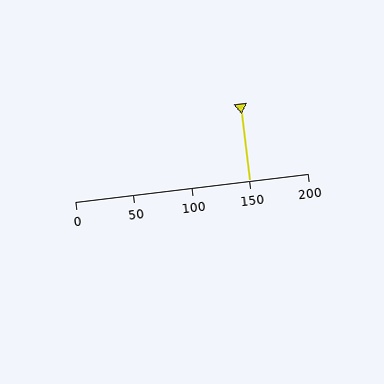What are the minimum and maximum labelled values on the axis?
The axis runs from 0 to 200.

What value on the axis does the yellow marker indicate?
The marker indicates approximately 150.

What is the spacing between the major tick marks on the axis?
The major ticks are spaced 50 apart.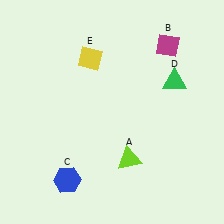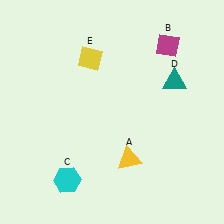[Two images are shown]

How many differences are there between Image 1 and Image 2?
There are 3 differences between the two images.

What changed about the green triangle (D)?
In Image 1, D is green. In Image 2, it changed to teal.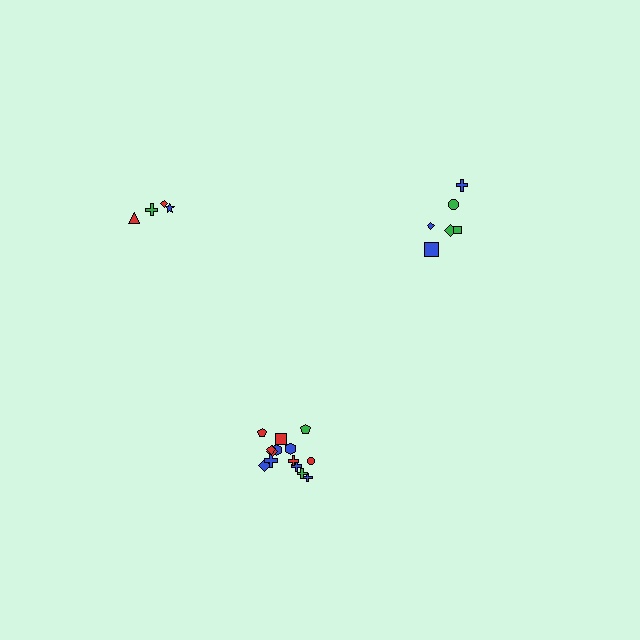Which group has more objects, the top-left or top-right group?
The top-right group.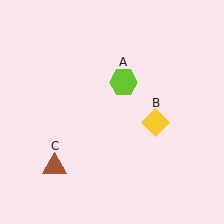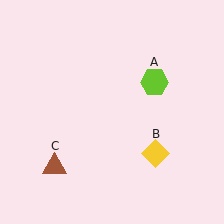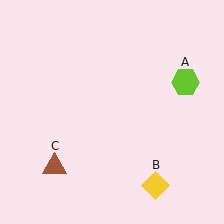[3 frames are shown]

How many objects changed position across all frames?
2 objects changed position: lime hexagon (object A), yellow diamond (object B).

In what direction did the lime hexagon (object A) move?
The lime hexagon (object A) moved right.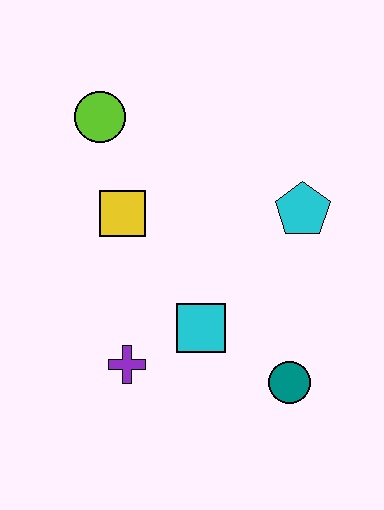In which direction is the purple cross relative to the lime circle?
The purple cross is below the lime circle.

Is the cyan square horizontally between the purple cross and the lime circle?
No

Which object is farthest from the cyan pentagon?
The purple cross is farthest from the cyan pentagon.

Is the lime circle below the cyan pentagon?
No